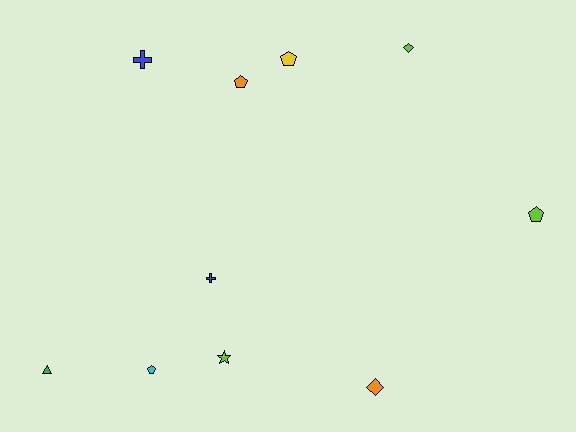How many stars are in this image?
There is 1 star.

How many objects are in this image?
There are 10 objects.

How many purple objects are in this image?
There are no purple objects.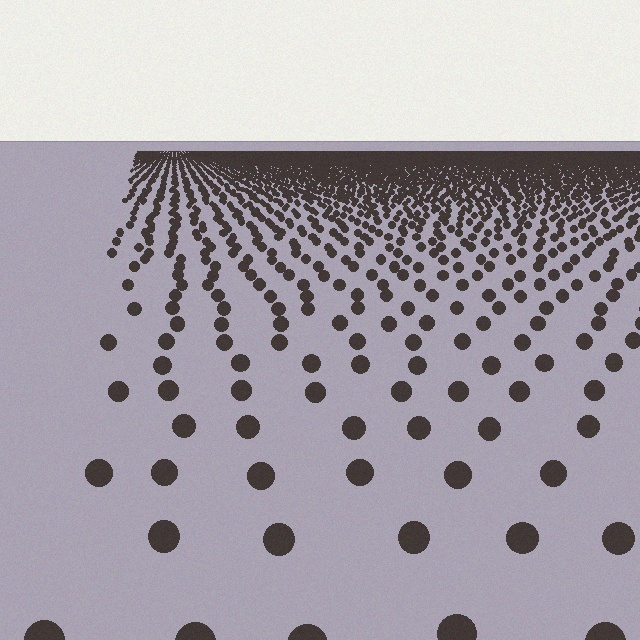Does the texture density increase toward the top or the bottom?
Density increases toward the top.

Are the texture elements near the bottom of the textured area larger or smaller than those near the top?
Larger. Near the bottom, elements are closer to the viewer and appear at a bigger on-screen size.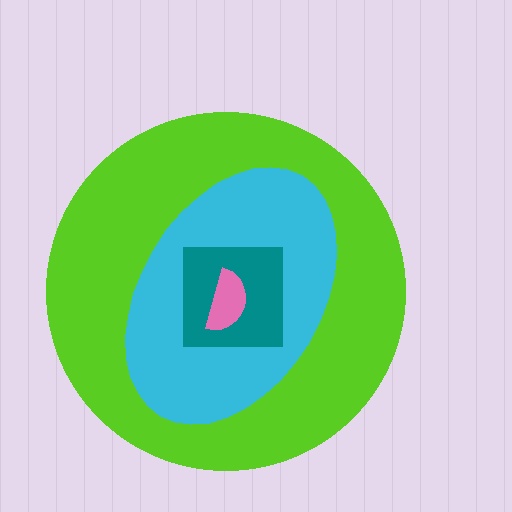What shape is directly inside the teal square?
The pink semicircle.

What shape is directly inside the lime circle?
The cyan ellipse.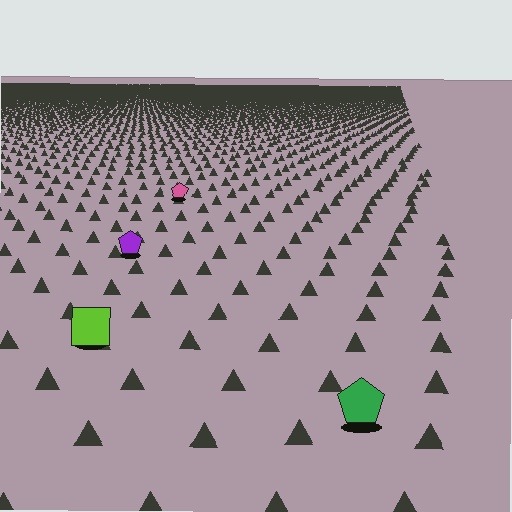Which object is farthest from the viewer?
The pink pentagon is farthest from the viewer. It appears smaller and the ground texture around it is denser.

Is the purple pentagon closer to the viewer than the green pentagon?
No. The green pentagon is closer — you can tell from the texture gradient: the ground texture is coarser near it.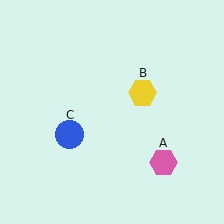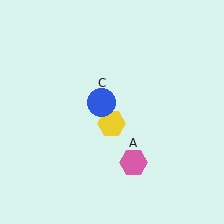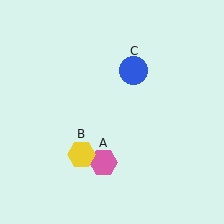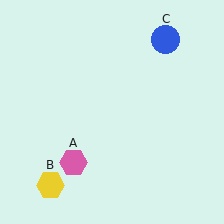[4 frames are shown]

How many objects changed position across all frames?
3 objects changed position: pink hexagon (object A), yellow hexagon (object B), blue circle (object C).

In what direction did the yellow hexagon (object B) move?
The yellow hexagon (object B) moved down and to the left.